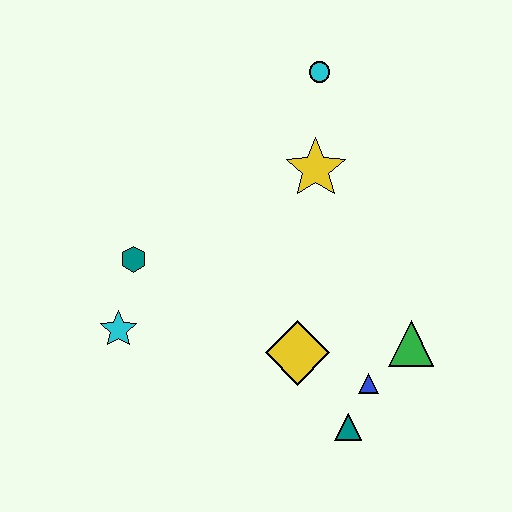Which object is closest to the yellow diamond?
The blue triangle is closest to the yellow diamond.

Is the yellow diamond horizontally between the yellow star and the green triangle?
No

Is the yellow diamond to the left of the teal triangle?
Yes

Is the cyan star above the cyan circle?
No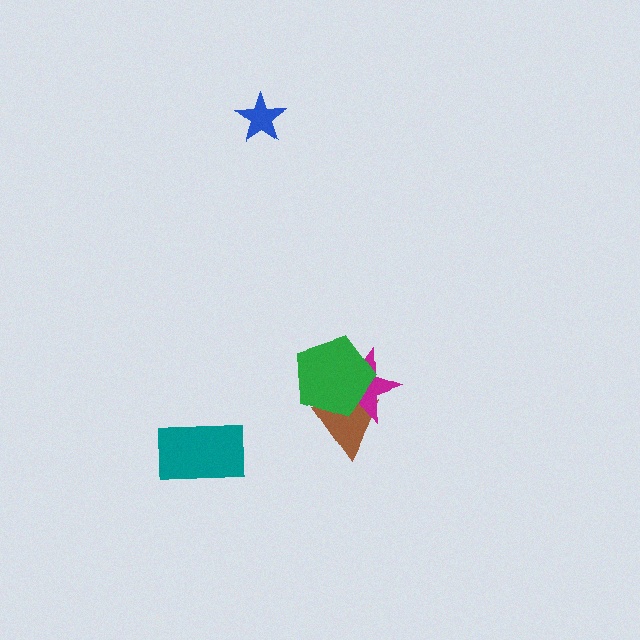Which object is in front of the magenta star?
The green pentagon is in front of the magenta star.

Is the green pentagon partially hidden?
No, no other shape covers it.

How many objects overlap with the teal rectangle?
0 objects overlap with the teal rectangle.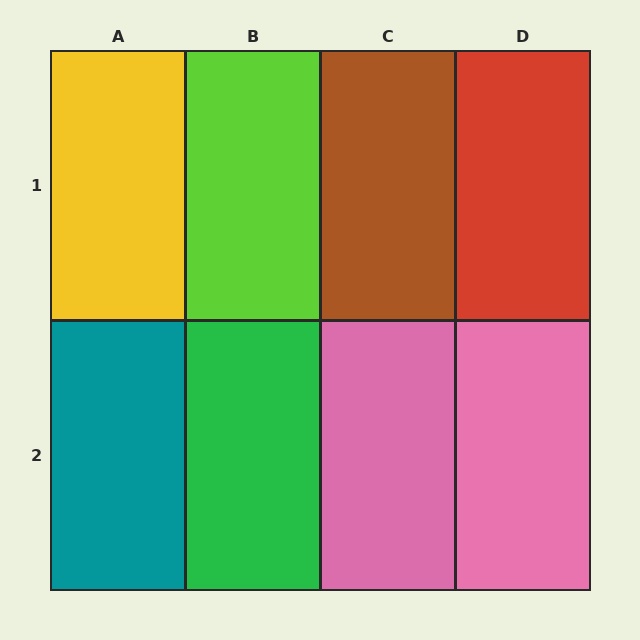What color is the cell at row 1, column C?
Brown.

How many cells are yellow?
1 cell is yellow.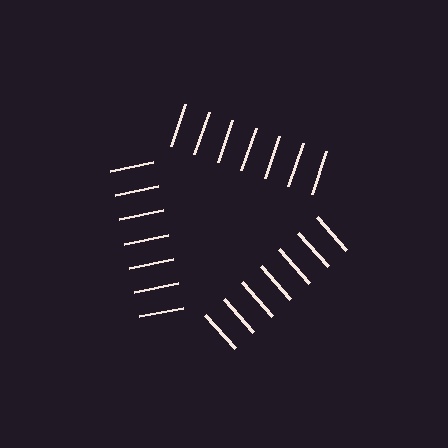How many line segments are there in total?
21 — 7 along each of the 3 edges.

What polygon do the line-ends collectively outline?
An illusory triangle — the line segments terminate on its edges but no continuous stroke is drawn.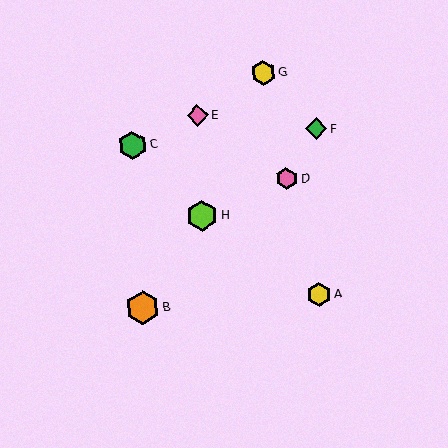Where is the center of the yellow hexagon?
The center of the yellow hexagon is at (263, 73).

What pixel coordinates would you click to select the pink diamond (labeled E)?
Click at (197, 115) to select the pink diamond E.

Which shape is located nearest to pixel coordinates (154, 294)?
The orange hexagon (labeled B) at (143, 308) is nearest to that location.